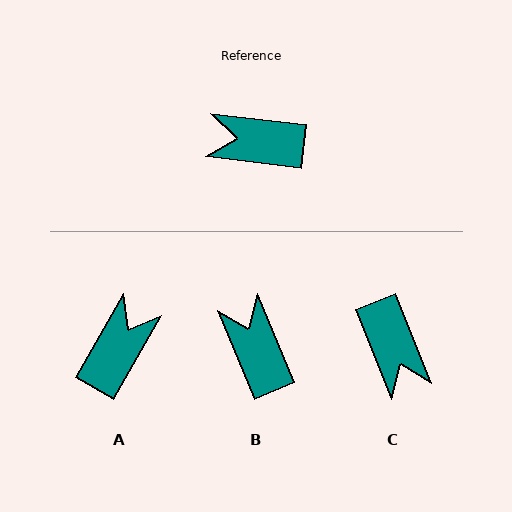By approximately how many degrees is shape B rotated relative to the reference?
Approximately 60 degrees clockwise.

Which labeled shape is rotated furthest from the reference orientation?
C, about 119 degrees away.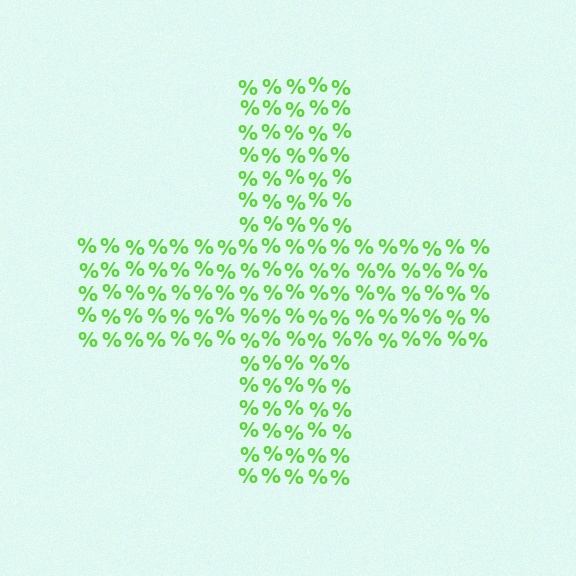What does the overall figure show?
The overall figure shows a cross.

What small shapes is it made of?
It is made of small percent signs.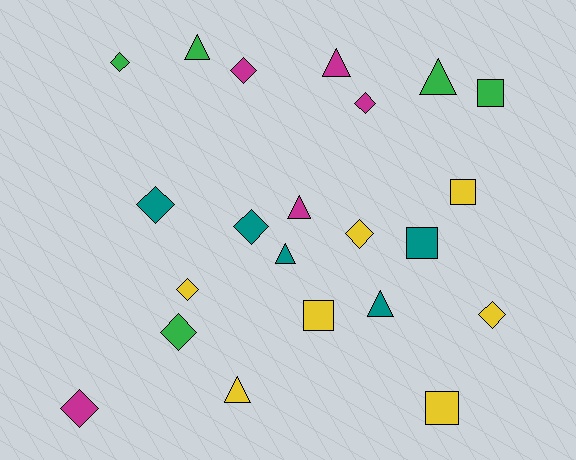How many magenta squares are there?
There are no magenta squares.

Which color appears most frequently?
Yellow, with 7 objects.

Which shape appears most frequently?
Diamond, with 10 objects.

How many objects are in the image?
There are 22 objects.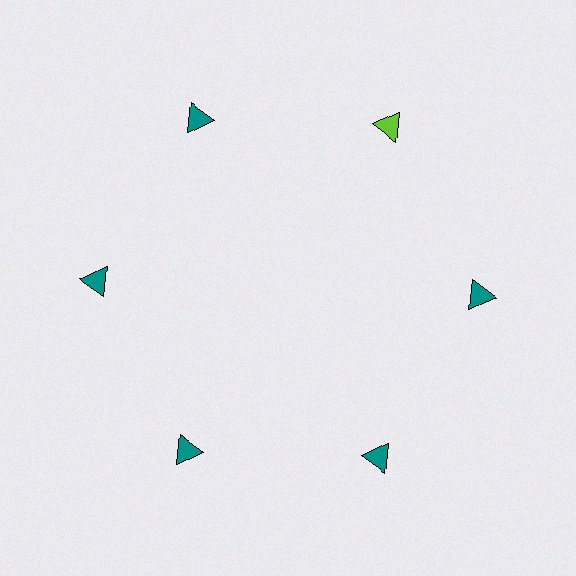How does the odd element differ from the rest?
It has a different color: lime instead of teal.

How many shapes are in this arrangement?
There are 6 shapes arranged in a ring pattern.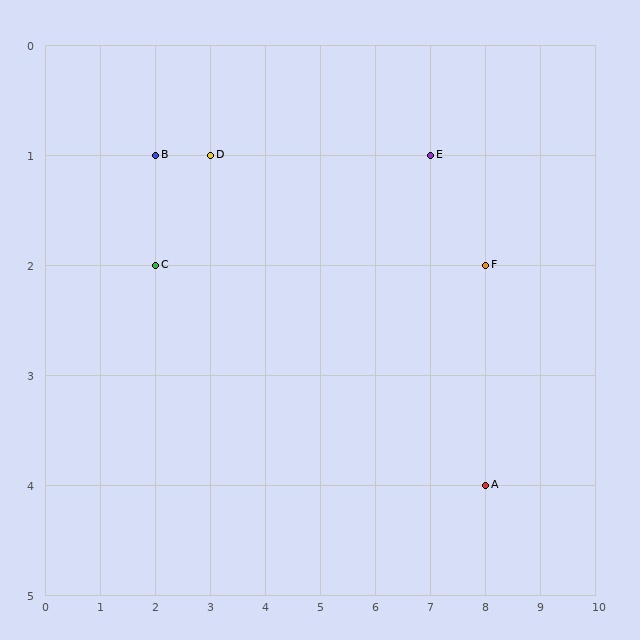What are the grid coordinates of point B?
Point B is at grid coordinates (2, 1).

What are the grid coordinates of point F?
Point F is at grid coordinates (8, 2).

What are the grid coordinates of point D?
Point D is at grid coordinates (3, 1).